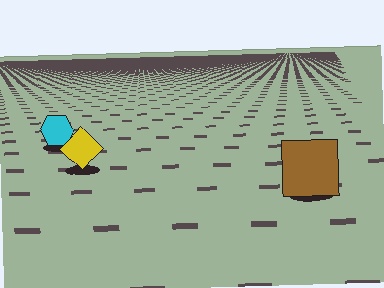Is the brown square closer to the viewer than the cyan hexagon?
Yes. The brown square is closer — you can tell from the texture gradient: the ground texture is coarser near it.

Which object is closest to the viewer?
The brown square is closest. The texture marks near it are larger and more spread out.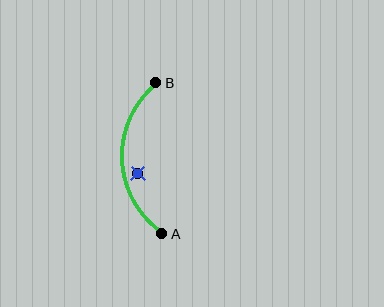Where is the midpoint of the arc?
The arc midpoint is the point on the curve farthest from the straight line joining A and B. It sits to the left of that line.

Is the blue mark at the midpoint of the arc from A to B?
No — the blue mark does not lie on the arc at all. It sits slightly inside the curve.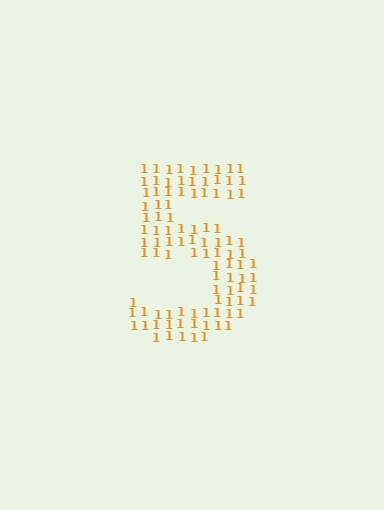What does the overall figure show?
The overall figure shows the digit 5.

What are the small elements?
The small elements are digit 1's.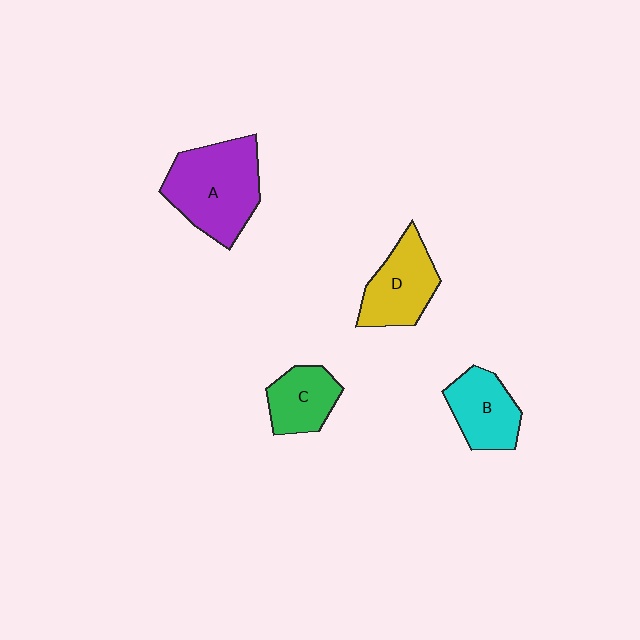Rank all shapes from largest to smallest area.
From largest to smallest: A (purple), D (yellow), B (cyan), C (green).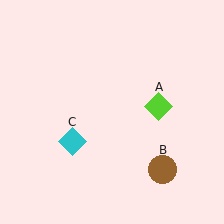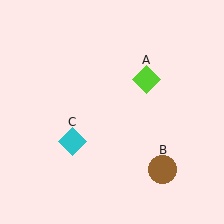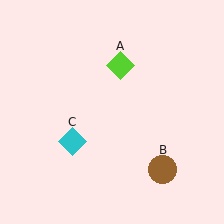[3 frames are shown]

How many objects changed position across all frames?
1 object changed position: lime diamond (object A).